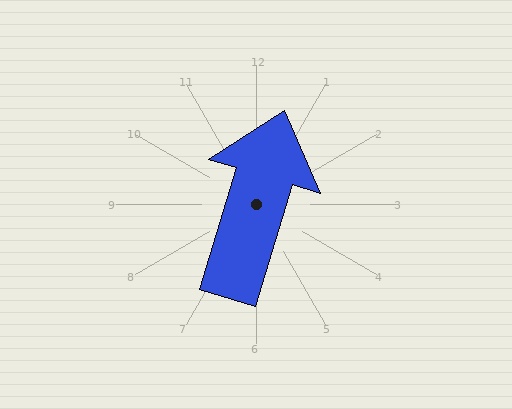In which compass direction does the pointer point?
North.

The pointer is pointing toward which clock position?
Roughly 1 o'clock.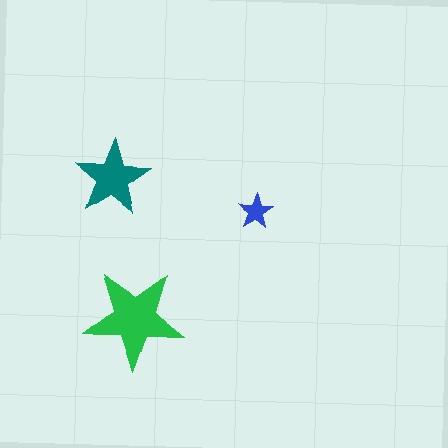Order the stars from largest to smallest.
the green one, the teal one, the blue one.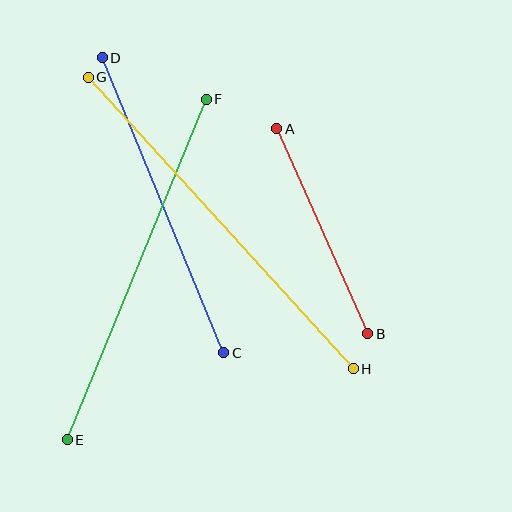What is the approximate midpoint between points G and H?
The midpoint is at approximately (221, 223) pixels.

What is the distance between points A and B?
The distance is approximately 224 pixels.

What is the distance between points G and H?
The distance is approximately 394 pixels.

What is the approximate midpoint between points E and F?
The midpoint is at approximately (137, 270) pixels.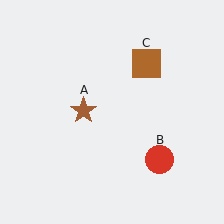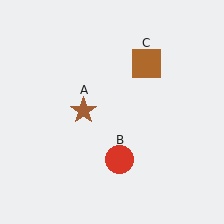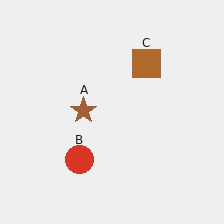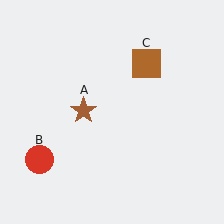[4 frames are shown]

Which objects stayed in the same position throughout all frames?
Brown star (object A) and brown square (object C) remained stationary.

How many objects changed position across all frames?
1 object changed position: red circle (object B).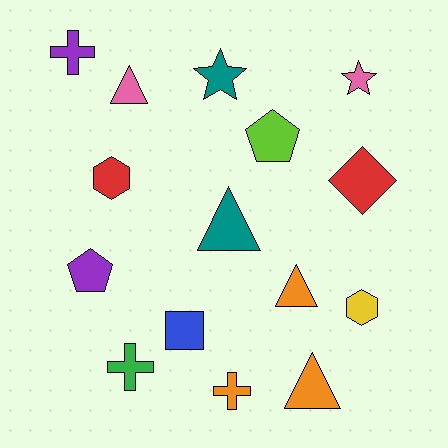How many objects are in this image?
There are 15 objects.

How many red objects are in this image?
There are 2 red objects.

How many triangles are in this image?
There are 4 triangles.